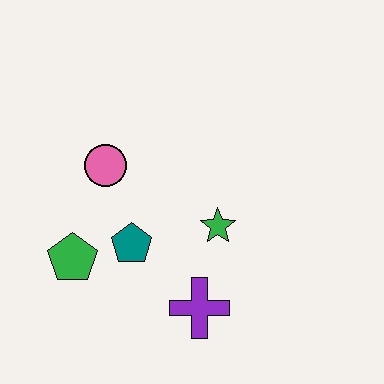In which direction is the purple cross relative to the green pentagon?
The purple cross is to the right of the green pentagon.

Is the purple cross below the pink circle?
Yes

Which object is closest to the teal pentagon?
The green pentagon is closest to the teal pentagon.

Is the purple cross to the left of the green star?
Yes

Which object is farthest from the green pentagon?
The green star is farthest from the green pentagon.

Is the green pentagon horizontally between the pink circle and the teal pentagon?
No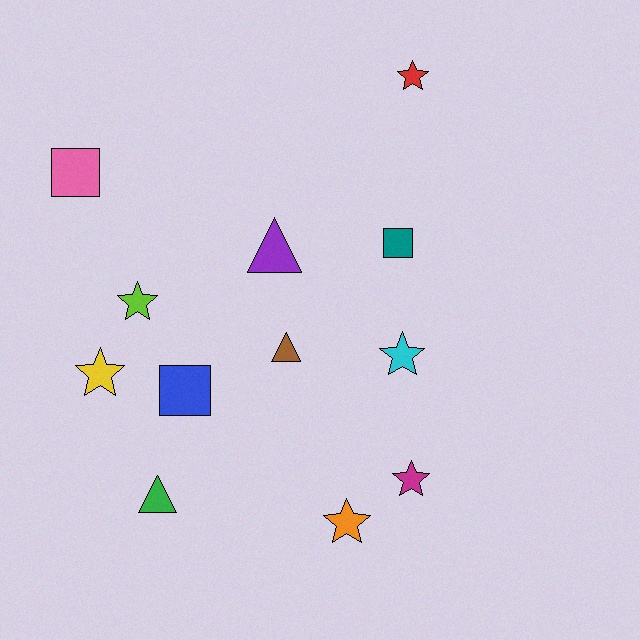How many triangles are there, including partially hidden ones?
There are 3 triangles.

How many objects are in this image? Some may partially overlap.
There are 12 objects.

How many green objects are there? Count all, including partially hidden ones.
There is 1 green object.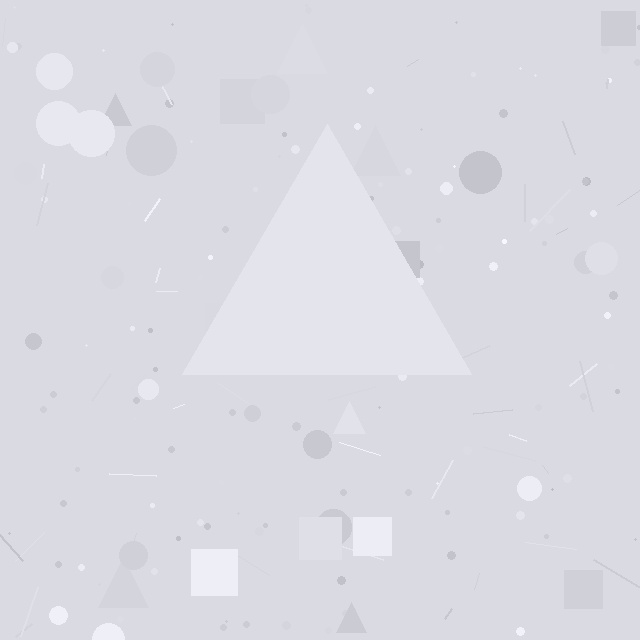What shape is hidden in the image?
A triangle is hidden in the image.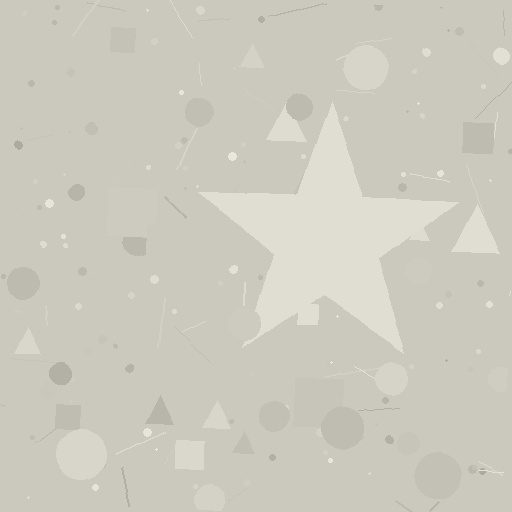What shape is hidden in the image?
A star is hidden in the image.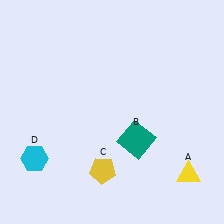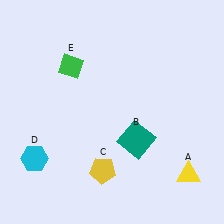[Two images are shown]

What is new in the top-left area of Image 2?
A green diamond (E) was added in the top-left area of Image 2.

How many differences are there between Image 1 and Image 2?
There is 1 difference between the two images.